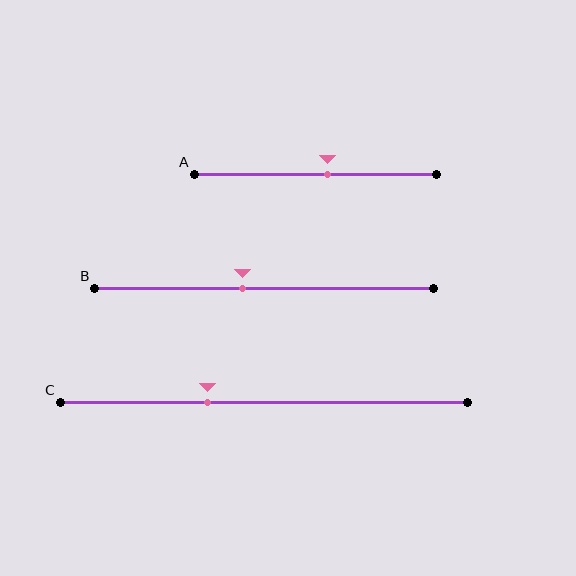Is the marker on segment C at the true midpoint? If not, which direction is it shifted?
No, the marker on segment C is shifted to the left by about 14% of the segment length.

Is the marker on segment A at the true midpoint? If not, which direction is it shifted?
No, the marker on segment A is shifted to the right by about 5% of the segment length.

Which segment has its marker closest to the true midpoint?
Segment A has its marker closest to the true midpoint.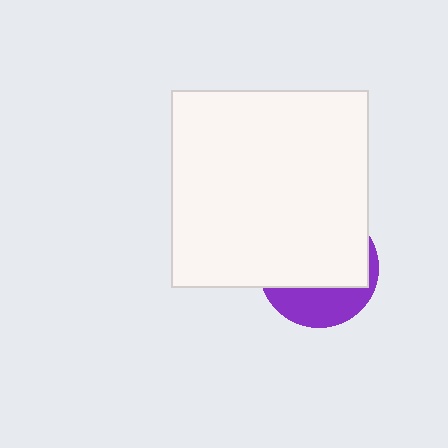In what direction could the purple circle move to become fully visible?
The purple circle could move down. That would shift it out from behind the white square entirely.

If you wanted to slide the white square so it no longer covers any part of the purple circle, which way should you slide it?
Slide it up — that is the most direct way to separate the two shapes.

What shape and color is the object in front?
The object in front is a white square.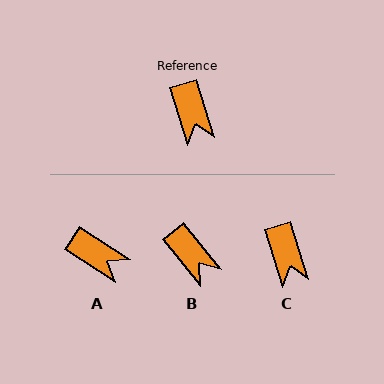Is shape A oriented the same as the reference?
No, it is off by about 40 degrees.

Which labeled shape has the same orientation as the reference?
C.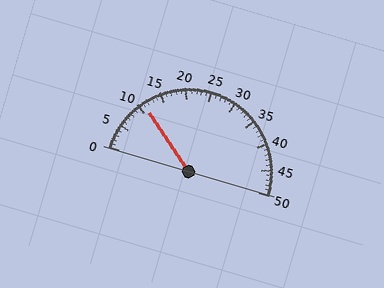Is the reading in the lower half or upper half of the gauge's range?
The reading is in the lower half of the range (0 to 50).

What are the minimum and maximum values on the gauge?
The gauge ranges from 0 to 50.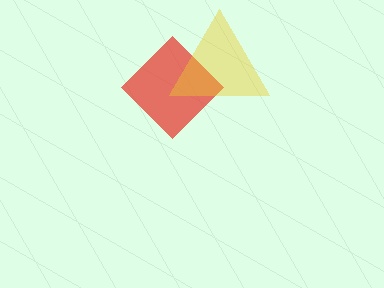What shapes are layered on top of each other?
The layered shapes are: a red diamond, a yellow triangle.